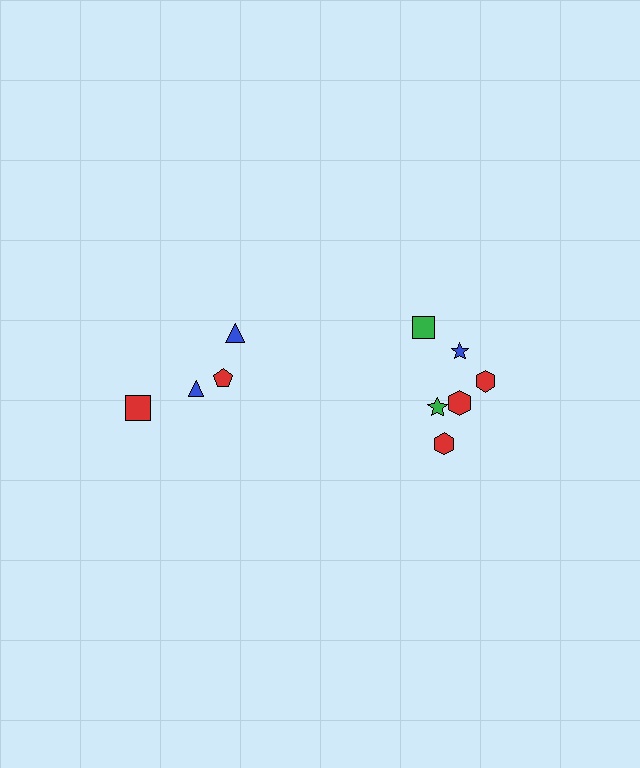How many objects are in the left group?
There are 4 objects.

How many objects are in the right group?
There are 6 objects.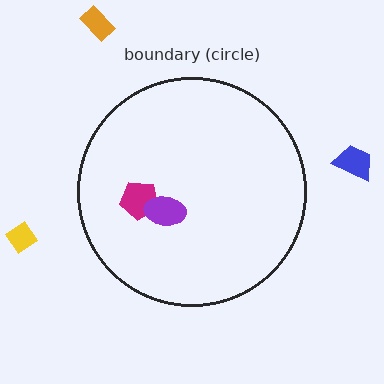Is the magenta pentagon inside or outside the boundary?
Inside.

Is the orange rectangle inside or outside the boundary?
Outside.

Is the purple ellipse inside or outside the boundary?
Inside.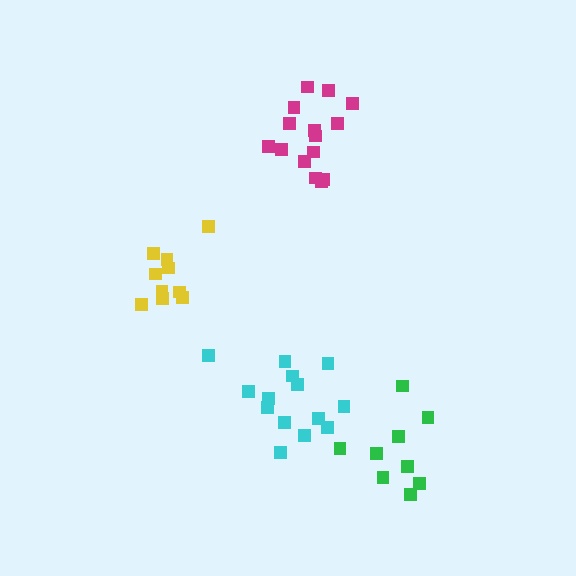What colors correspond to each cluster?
The clusters are colored: yellow, magenta, cyan, green.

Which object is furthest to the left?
The yellow cluster is leftmost.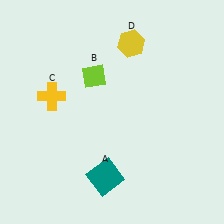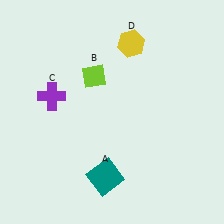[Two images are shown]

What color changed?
The cross (C) changed from yellow in Image 1 to purple in Image 2.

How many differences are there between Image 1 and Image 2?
There is 1 difference between the two images.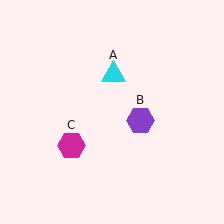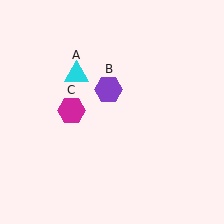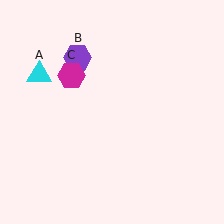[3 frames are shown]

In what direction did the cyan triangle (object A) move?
The cyan triangle (object A) moved left.